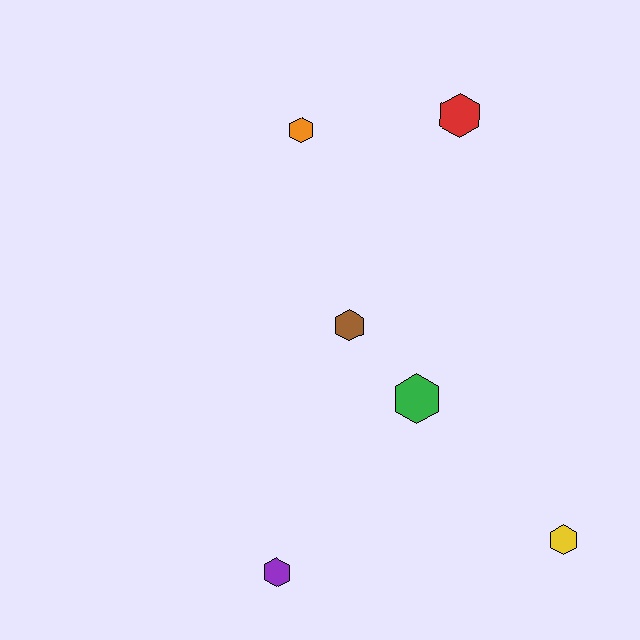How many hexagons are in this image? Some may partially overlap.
There are 6 hexagons.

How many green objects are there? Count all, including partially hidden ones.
There is 1 green object.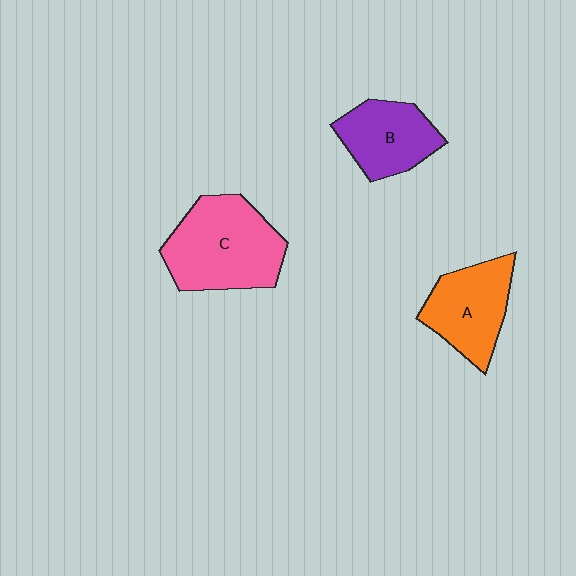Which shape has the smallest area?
Shape B (purple).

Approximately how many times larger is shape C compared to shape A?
Approximately 1.4 times.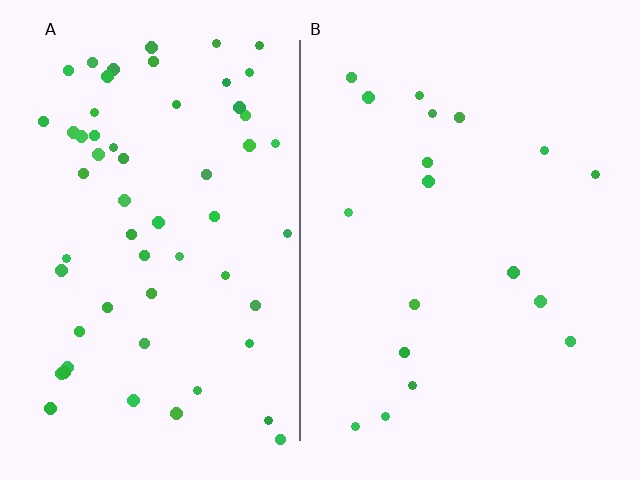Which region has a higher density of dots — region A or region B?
A (the left).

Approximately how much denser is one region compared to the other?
Approximately 3.2× — region A over region B.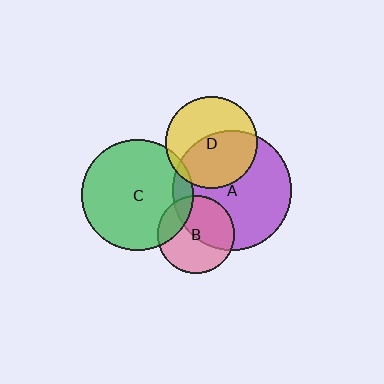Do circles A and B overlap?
Yes.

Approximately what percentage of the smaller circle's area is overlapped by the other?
Approximately 50%.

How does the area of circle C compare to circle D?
Approximately 1.5 times.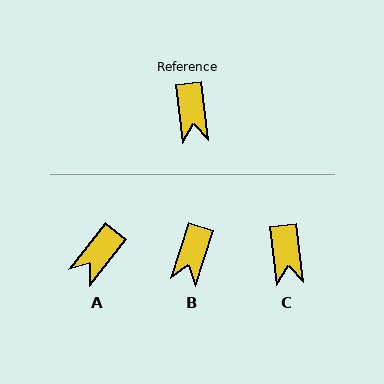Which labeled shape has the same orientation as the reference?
C.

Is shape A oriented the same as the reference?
No, it is off by about 45 degrees.